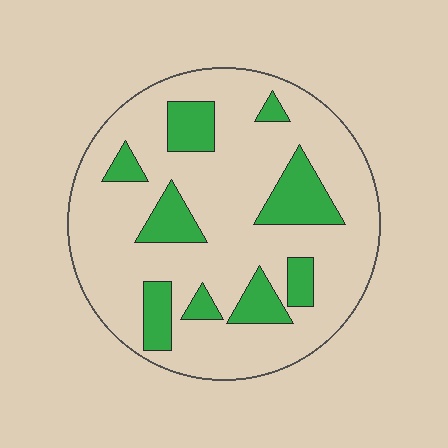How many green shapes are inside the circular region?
9.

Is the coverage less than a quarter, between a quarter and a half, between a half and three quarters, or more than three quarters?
Less than a quarter.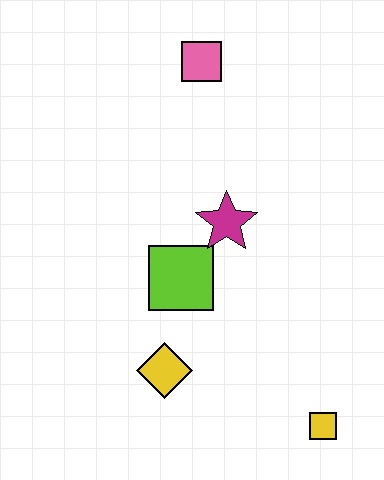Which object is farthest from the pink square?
The yellow square is farthest from the pink square.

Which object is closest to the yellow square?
The yellow diamond is closest to the yellow square.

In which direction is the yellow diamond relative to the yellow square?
The yellow diamond is to the left of the yellow square.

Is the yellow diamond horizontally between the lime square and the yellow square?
No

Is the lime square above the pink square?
No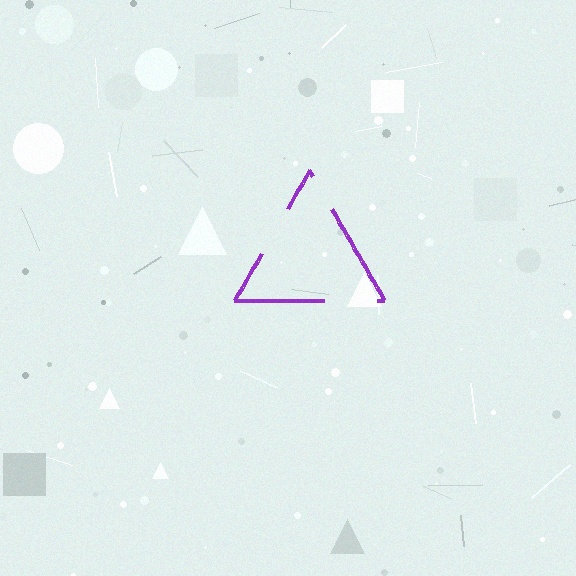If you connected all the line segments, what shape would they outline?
They would outline a triangle.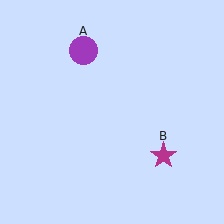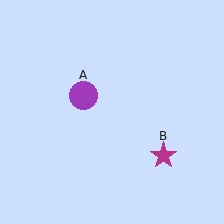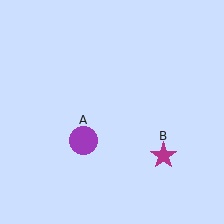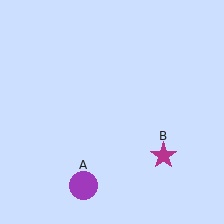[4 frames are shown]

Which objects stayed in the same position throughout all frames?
Magenta star (object B) remained stationary.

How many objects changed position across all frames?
1 object changed position: purple circle (object A).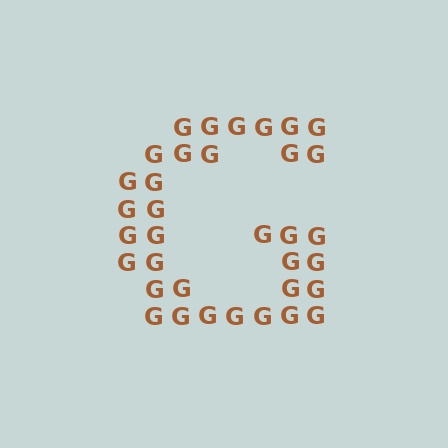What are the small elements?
The small elements are letter G's.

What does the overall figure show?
The overall figure shows the letter G.